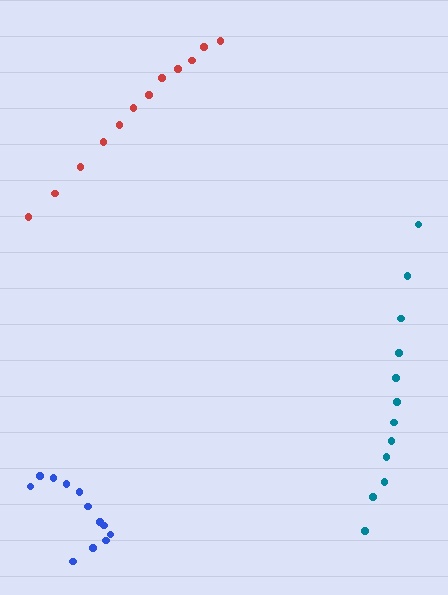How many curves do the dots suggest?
There are 3 distinct paths.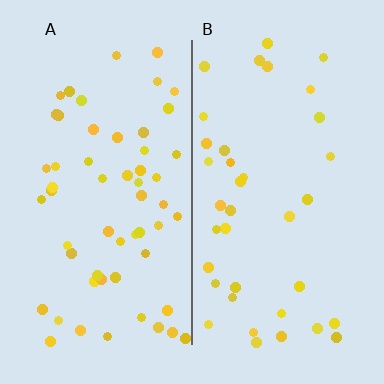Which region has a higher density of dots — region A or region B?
A (the left).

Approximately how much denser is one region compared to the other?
Approximately 1.5× — region A over region B.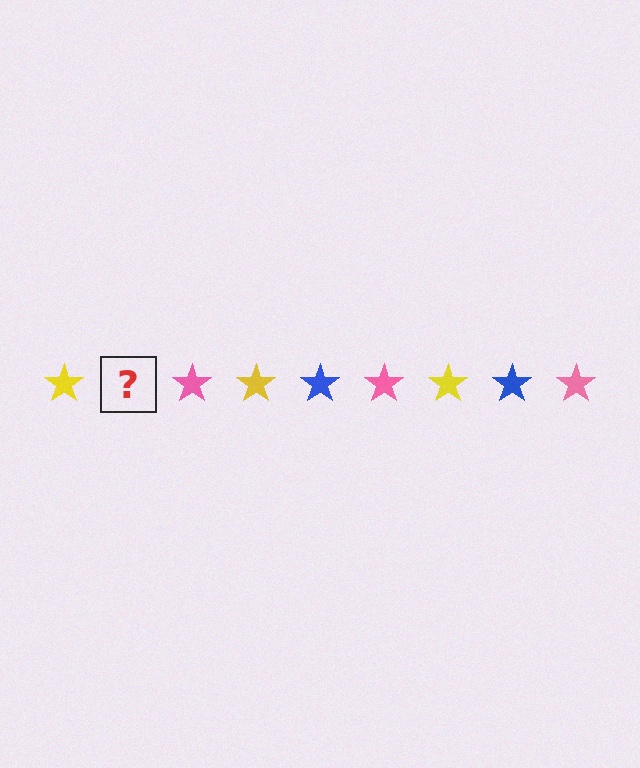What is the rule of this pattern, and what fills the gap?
The rule is that the pattern cycles through yellow, blue, pink stars. The gap should be filled with a blue star.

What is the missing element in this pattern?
The missing element is a blue star.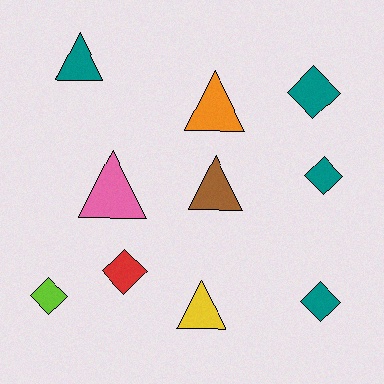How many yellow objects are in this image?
There is 1 yellow object.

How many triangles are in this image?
There are 5 triangles.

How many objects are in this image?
There are 10 objects.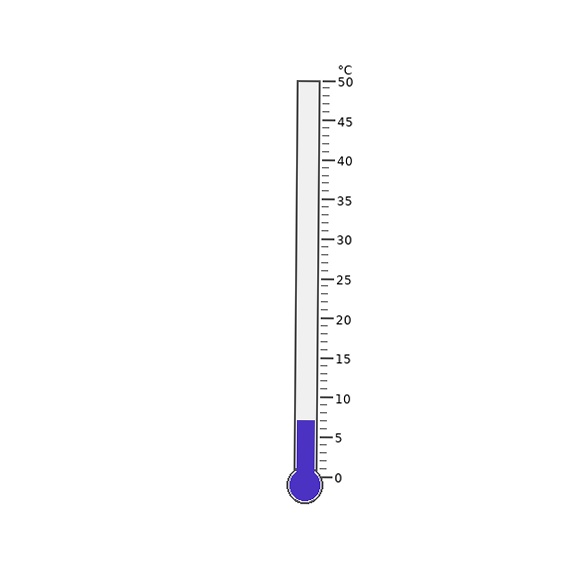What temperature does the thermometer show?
The thermometer shows approximately 7°C.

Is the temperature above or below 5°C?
The temperature is above 5°C.